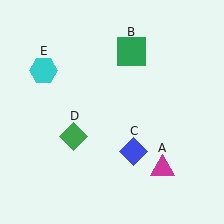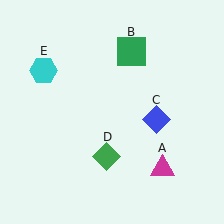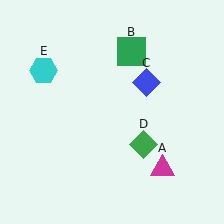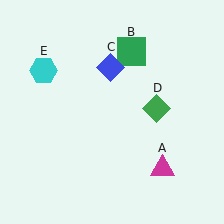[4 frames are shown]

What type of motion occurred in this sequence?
The blue diamond (object C), green diamond (object D) rotated counterclockwise around the center of the scene.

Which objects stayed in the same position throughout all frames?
Magenta triangle (object A) and green square (object B) and cyan hexagon (object E) remained stationary.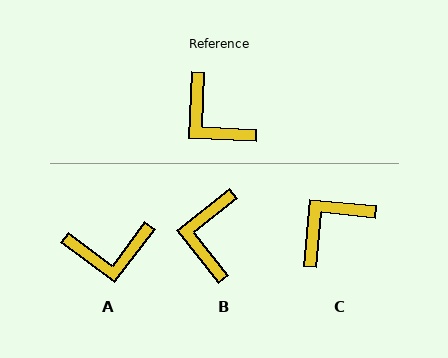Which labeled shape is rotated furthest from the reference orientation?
C, about 93 degrees away.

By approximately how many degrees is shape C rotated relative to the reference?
Approximately 93 degrees clockwise.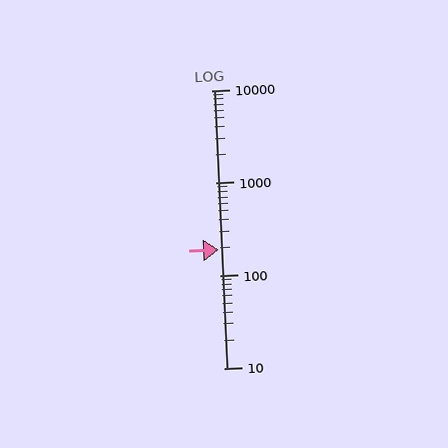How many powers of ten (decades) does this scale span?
The scale spans 3 decades, from 10 to 10000.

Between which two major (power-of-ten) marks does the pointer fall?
The pointer is between 100 and 1000.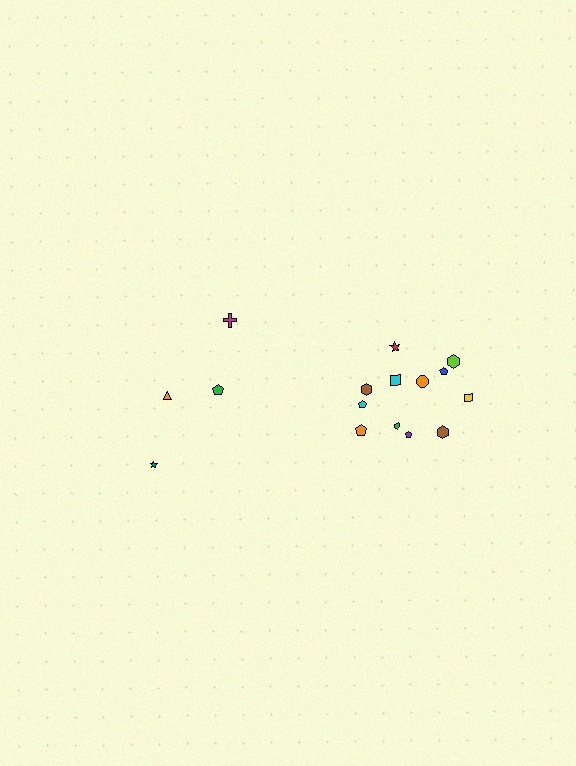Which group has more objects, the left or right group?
The right group.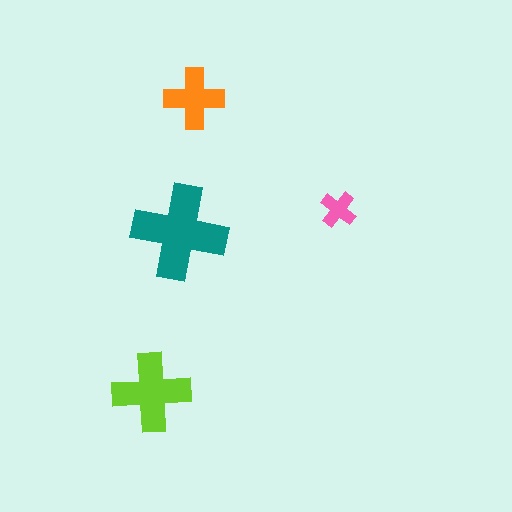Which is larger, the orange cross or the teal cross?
The teal one.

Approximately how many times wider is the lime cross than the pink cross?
About 2 times wider.